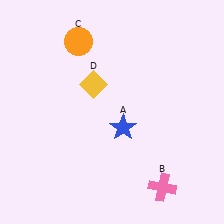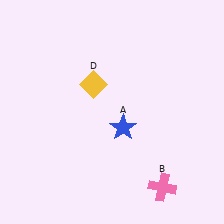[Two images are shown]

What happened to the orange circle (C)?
The orange circle (C) was removed in Image 2. It was in the top-left area of Image 1.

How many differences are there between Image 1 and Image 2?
There is 1 difference between the two images.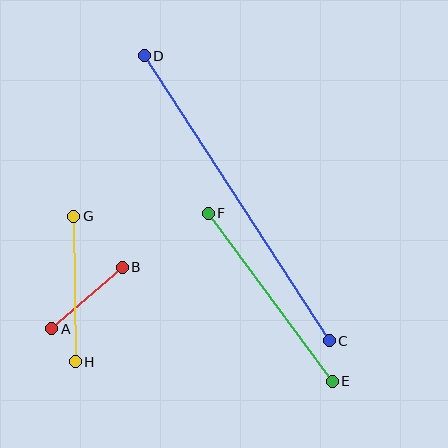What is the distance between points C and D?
The distance is approximately 340 pixels.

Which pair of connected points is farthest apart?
Points C and D are farthest apart.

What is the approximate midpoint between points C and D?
The midpoint is at approximately (237, 198) pixels.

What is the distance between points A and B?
The distance is approximately 94 pixels.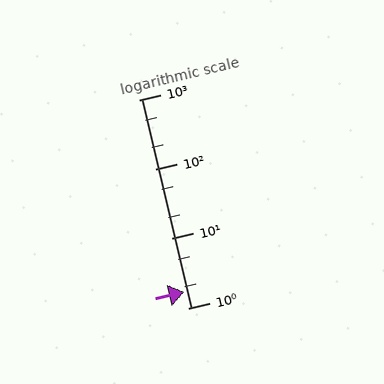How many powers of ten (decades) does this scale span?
The scale spans 3 decades, from 1 to 1000.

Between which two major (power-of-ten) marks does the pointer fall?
The pointer is between 1 and 10.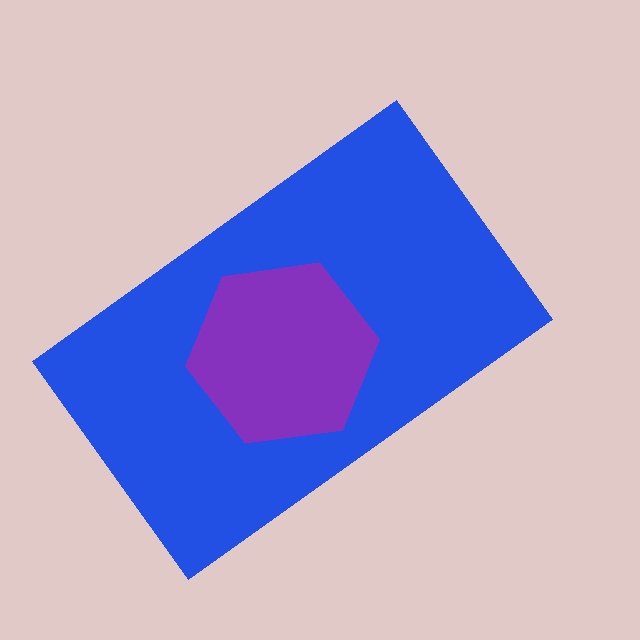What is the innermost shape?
The purple hexagon.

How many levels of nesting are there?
2.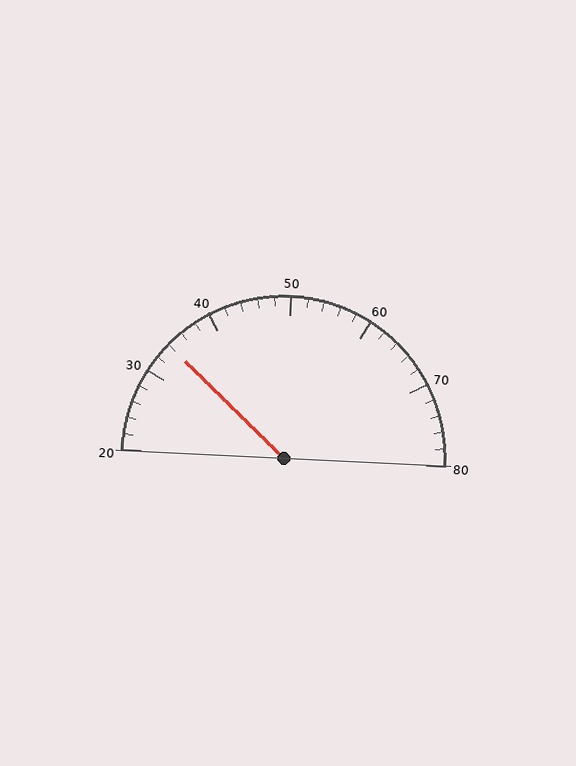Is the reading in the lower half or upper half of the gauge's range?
The reading is in the lower half of the range (20 to 80).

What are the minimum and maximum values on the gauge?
The gauge ranges from 20 to 80.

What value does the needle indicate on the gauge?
The needle indicates approximately 34.